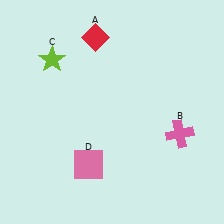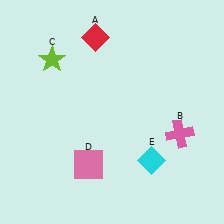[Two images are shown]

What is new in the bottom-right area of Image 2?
A cyan diamond (E) was added in the bottom-right area of Image 2.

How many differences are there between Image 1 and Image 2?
There is 1 difference between the two images.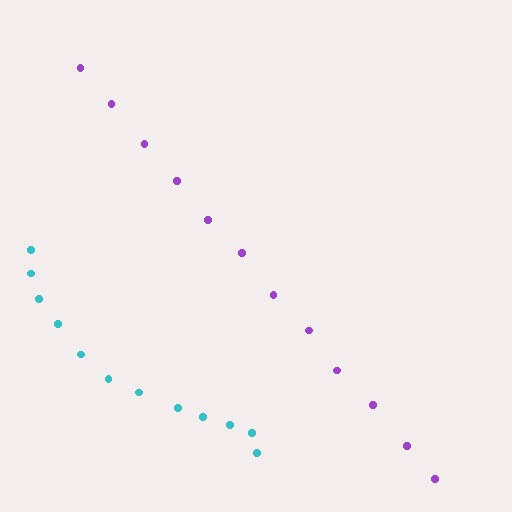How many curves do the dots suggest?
There are 2 distinct paths.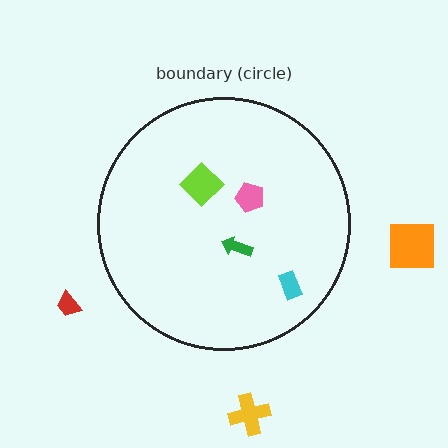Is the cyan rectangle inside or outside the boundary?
Inside.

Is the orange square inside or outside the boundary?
Outside.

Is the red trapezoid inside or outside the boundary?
Outside.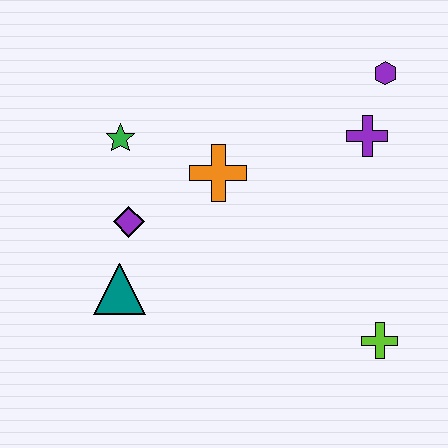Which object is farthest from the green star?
The lime cross is farthest from the green star.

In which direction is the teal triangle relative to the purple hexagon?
The teal triangle is to the left of the purple hexagon.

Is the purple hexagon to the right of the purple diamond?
Yes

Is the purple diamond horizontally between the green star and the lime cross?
Yes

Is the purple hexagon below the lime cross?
No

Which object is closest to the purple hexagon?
The purple cross is closest to the purple hexagon.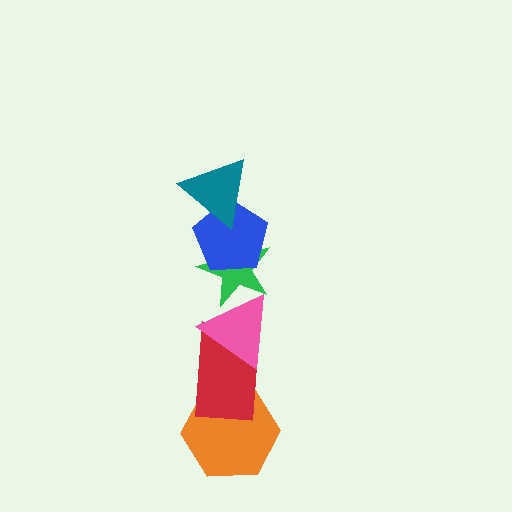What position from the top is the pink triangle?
The pink triangle is 4th from the top.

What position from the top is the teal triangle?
The teal triangle is 1st from the top.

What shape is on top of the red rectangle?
The pink triangle is on top of the red rectangle.